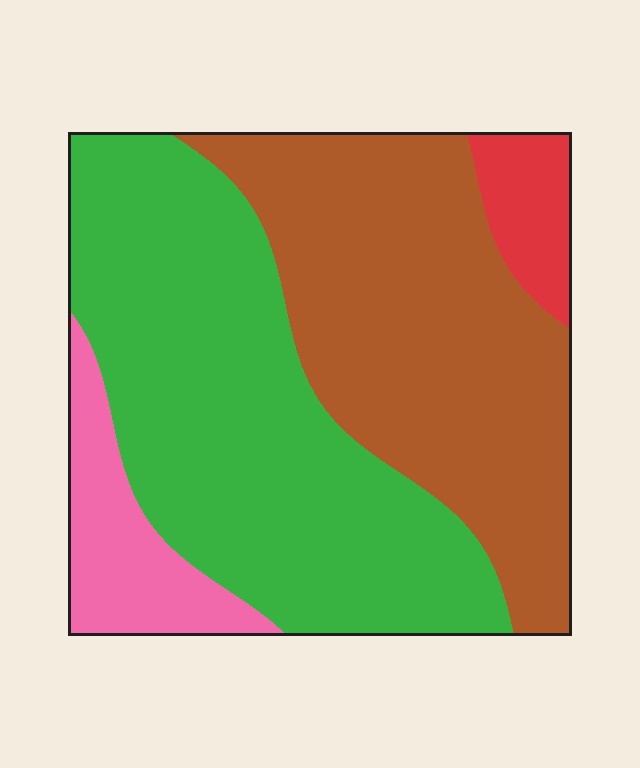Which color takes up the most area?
Green, at roughly 45%.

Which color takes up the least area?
Red, at roughly 5%.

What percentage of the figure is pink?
Pink takes up about one tenth (1/10) of the figure.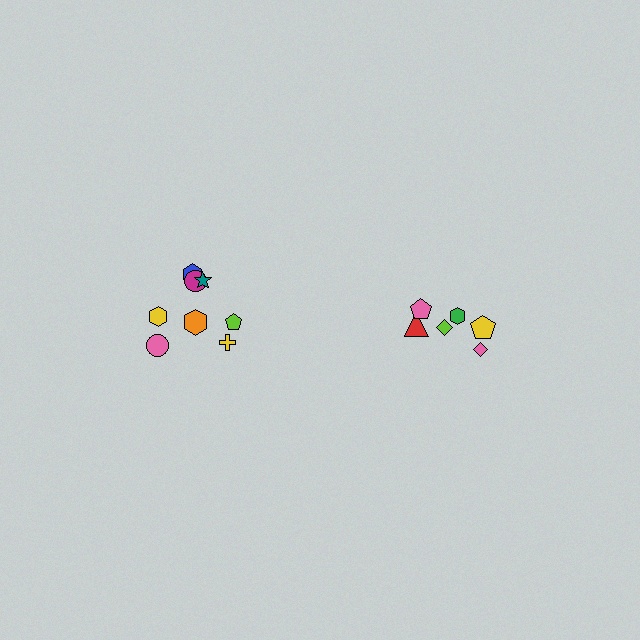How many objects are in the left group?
There are 8 objects.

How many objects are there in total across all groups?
There are 14 objects.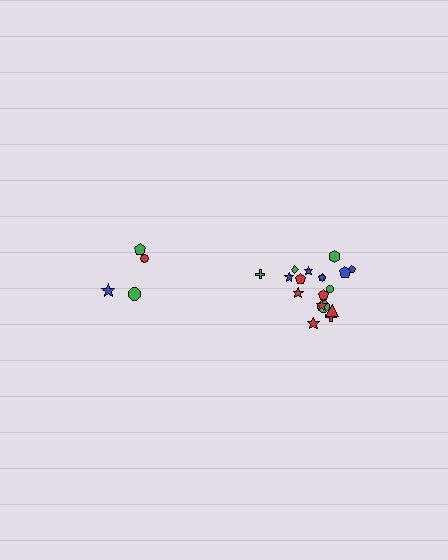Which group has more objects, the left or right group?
The right group.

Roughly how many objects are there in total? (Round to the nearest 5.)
Roughly 20 objects in total.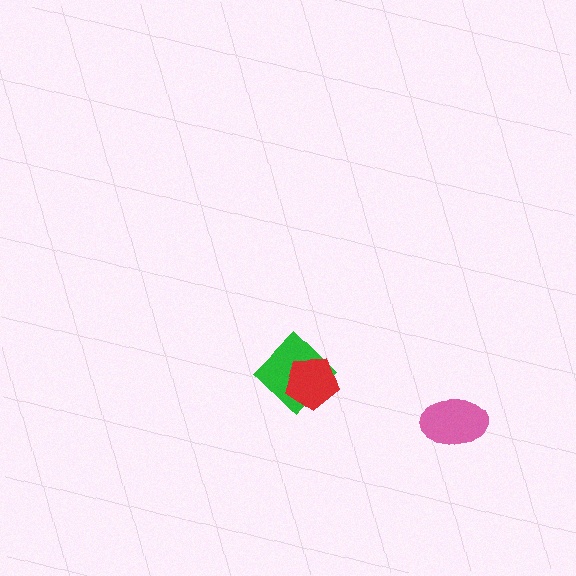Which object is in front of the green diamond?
The red pentagon is in front of the green diamond.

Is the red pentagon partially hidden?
No, no other shape covers it.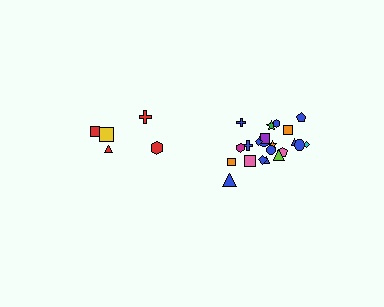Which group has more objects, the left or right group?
The right group.